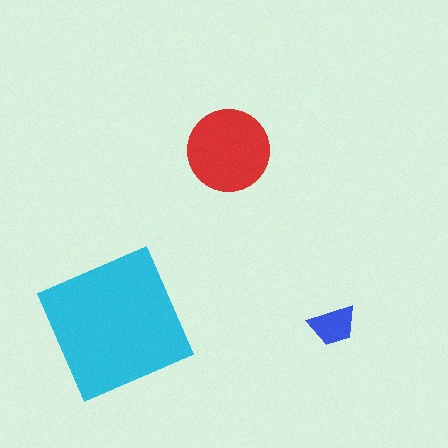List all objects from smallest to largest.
The blue trapezoid, the red circle, the cyan square.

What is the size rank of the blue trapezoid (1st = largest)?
3rd.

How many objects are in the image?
There are 3 objects in the image.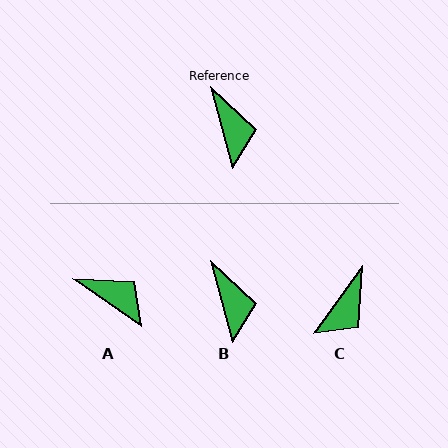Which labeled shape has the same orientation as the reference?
B.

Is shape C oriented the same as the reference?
No, it is off by about 50 degrees.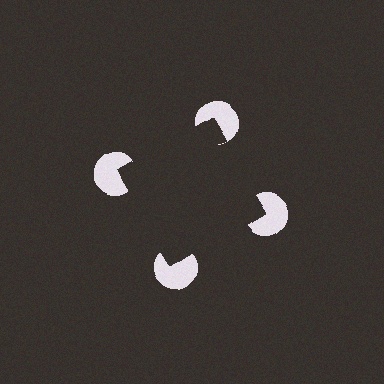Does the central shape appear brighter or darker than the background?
It typically appears slightly darker than the background, even though no actual brightness change is drawn.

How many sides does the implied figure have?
4 sides.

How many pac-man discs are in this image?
There are 4 — one at each vertex of the illusory square.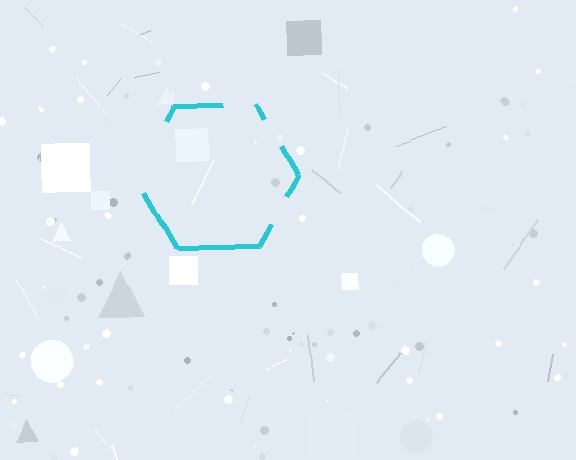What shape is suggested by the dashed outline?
The dashed outline suggests a hexagon.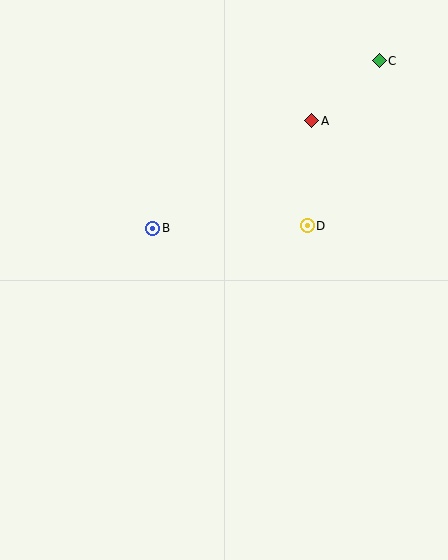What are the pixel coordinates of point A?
Point A is at (312, 121).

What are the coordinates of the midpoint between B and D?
The midpoint between B and D is at (230, 227).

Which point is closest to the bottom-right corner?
Point D is closest to the bottom-right corner.